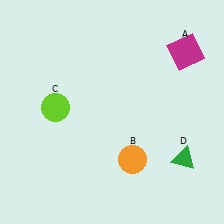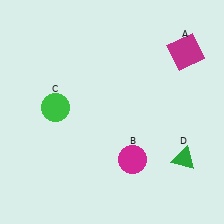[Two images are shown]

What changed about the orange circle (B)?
In Image 1, B is orange. In Image 2, it changed to magenta.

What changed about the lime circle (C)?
In Image 1, C is lime. In Image 2, it changed to green.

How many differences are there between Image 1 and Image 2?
There are 2 differences between the two images.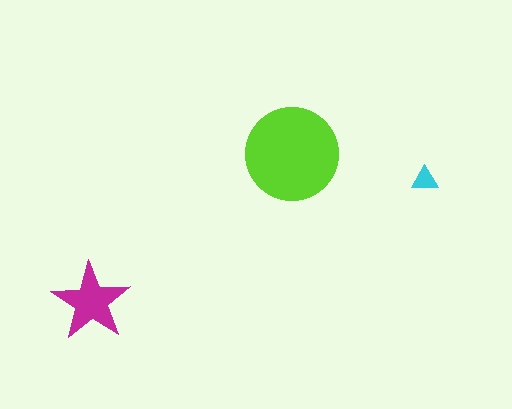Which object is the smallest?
The cyan triangle.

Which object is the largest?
The lime circle.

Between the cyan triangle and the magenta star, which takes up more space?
The magenta star.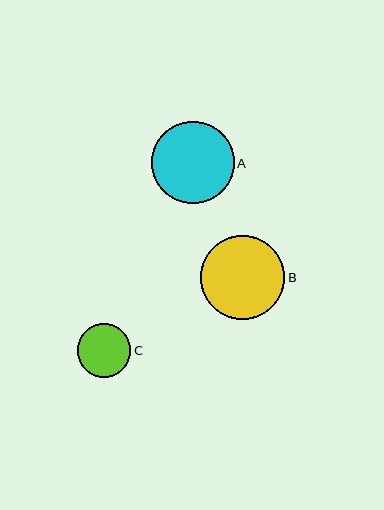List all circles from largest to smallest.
From largest to smallest: B, A, C.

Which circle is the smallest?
Circle C is the smallest with a size of approximately 53 pixels.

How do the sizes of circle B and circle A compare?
Circle B and circle A are approximately the same size.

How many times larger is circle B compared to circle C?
Circle B is approximately 1.6 times the size of circle C.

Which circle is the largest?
Circle B is the largest with a size of approximately 84 pixels.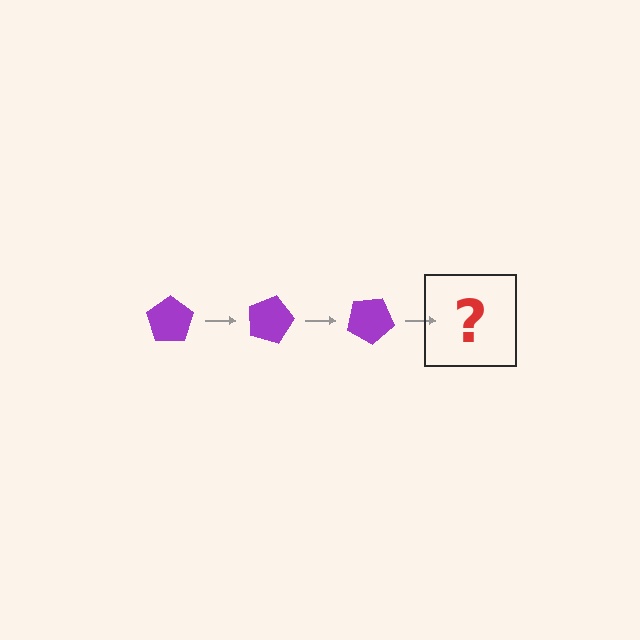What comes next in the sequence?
The next element should be a purple pentagon rotated 45 degrees.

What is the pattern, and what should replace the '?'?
The pattern is that the pentagon rotates 15 degrees each step. The '?' should be a purple pentagon rotated 45 degrees.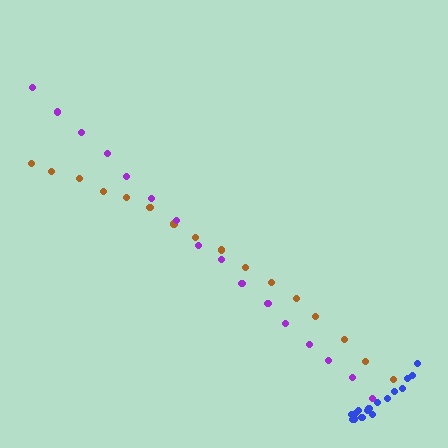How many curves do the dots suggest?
There are 3 distinct paths.